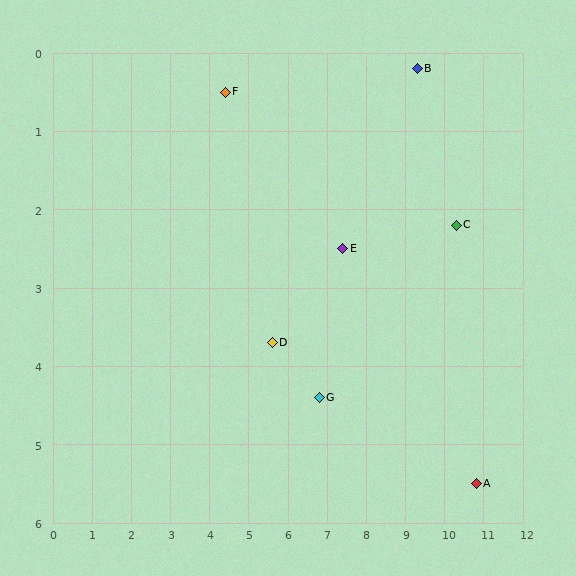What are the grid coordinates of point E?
Point E is at approximately (7.4, 2.5).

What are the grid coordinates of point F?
Point F is at approximately (4.4, 0.5).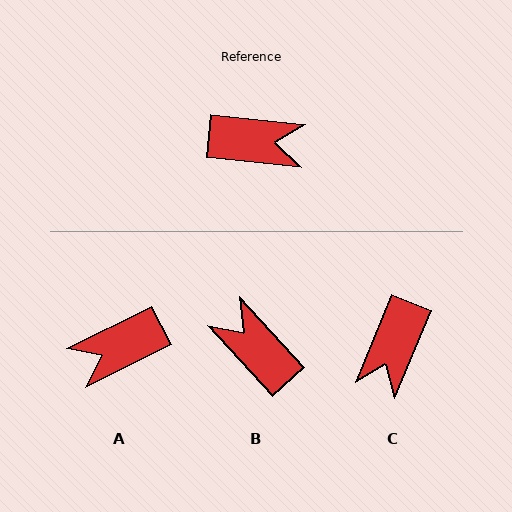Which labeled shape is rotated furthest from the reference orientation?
A, about 148 degrees away.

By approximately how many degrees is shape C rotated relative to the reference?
Approximately 107 degrees clockwise.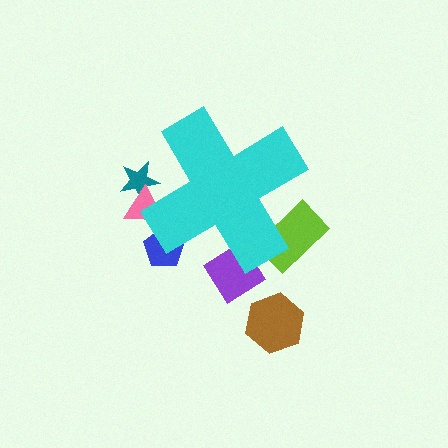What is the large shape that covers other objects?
A cyan cross.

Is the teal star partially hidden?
Yes, the teal star is partially hidden behind the cyan cross.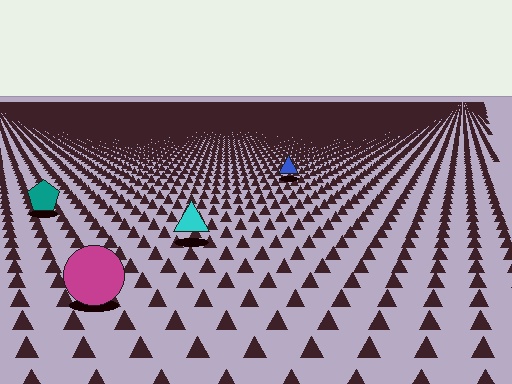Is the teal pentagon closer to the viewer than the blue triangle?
Yes. The teal pentagon is closer — you can tell from the texture gradient: the ground texture is coarser near it.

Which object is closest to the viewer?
The magenta circle is closest. The texture marks near it are larger and more spread out.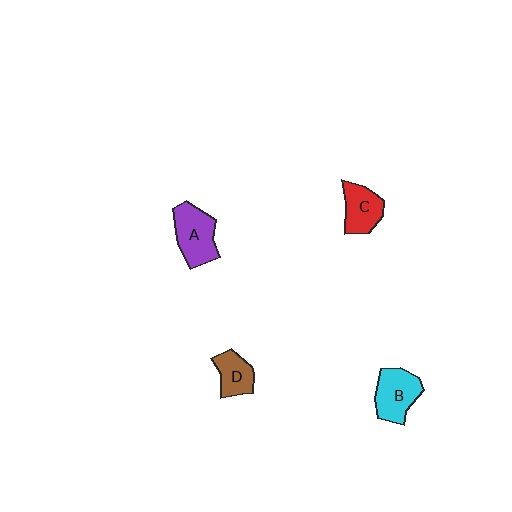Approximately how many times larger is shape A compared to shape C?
Approximately 1.3 times.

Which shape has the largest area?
Shape A (purple).